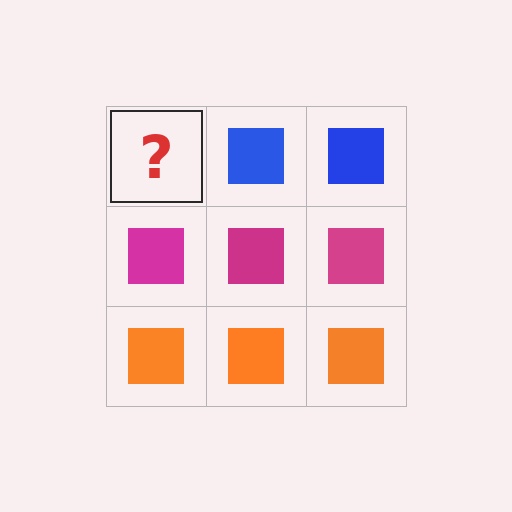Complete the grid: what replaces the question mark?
The question mark should be replaced with a blue square.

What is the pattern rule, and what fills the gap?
The rule is that each row has a consistent color. The gap should be filled with a blue square.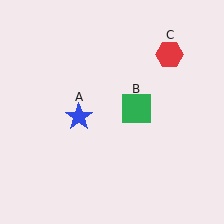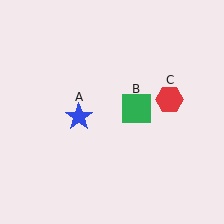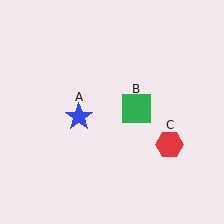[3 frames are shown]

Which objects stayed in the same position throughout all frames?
Blue star (object A) and green square (object B) remained stationary.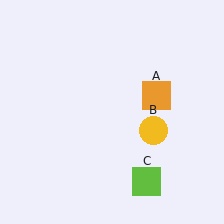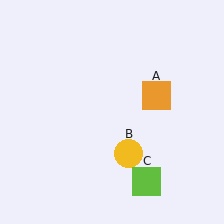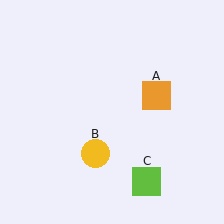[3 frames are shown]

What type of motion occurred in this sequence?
The yellow circle (object B) rotated clockwise around the center of the scene.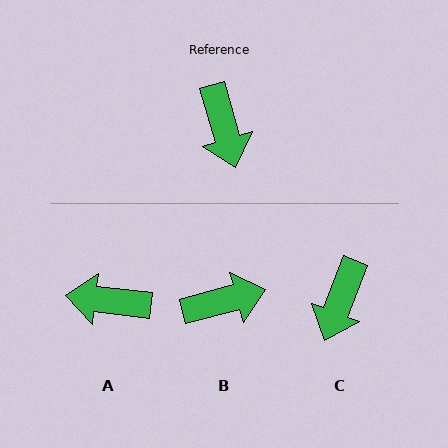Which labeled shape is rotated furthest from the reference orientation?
A, about 113 degrees away.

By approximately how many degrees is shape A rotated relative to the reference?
Approximately 113 degrees clockwise.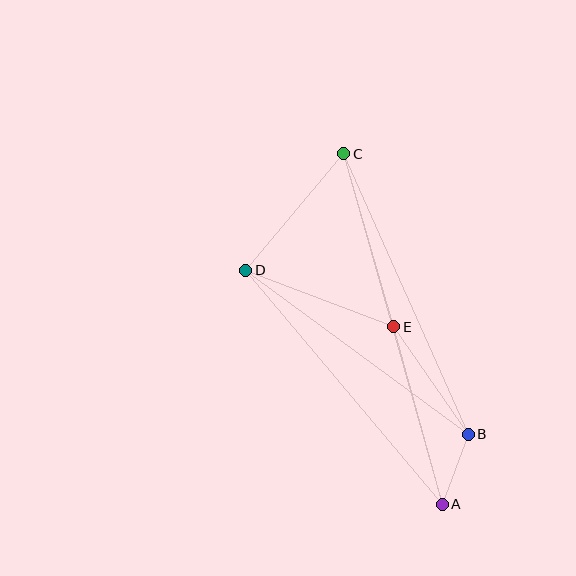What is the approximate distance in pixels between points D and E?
The distance between D and E is approximately 159 pixels.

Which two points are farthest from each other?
Points A and C are farthest from each other.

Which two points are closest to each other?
Points A and B are closest to each other.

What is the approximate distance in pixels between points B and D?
The distance between B and D is approximately 276 pixels.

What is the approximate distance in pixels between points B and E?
The distance between B and E is approximately 131 pixels.